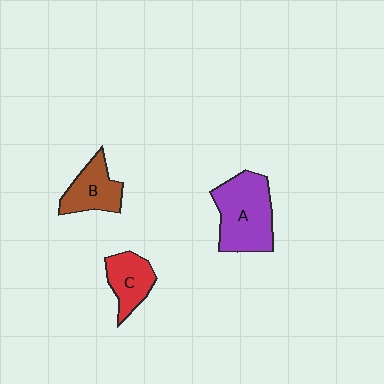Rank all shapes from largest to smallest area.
From largest to smallest: A (purple), B (brown), C (red).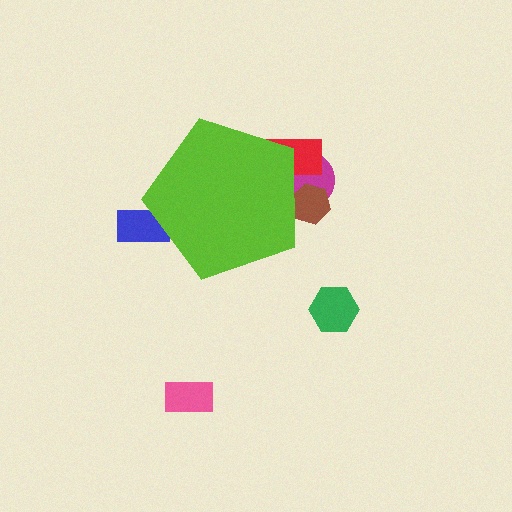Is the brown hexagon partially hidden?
Yes, the brown hexagon is partially hidden behind the lime pentagon.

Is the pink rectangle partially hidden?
No, the pink rectangle is fully visible.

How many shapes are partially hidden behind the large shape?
4 shapes are partially hidden.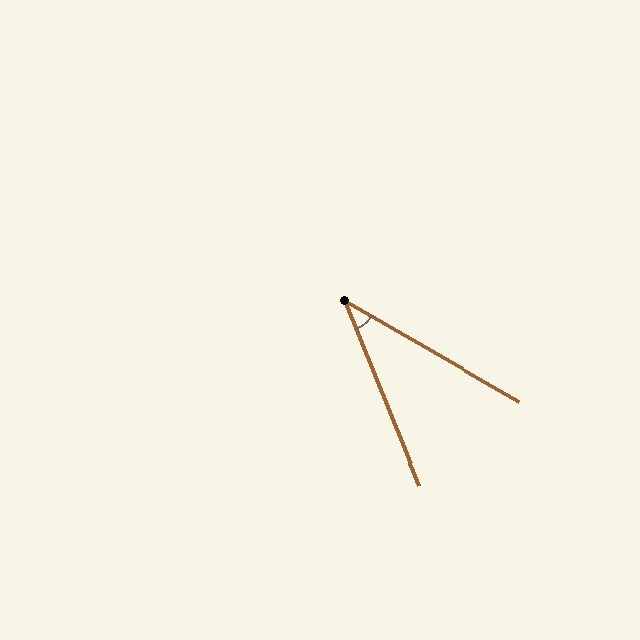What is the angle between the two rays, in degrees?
Approximately 38 degrees.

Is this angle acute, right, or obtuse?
It is acute.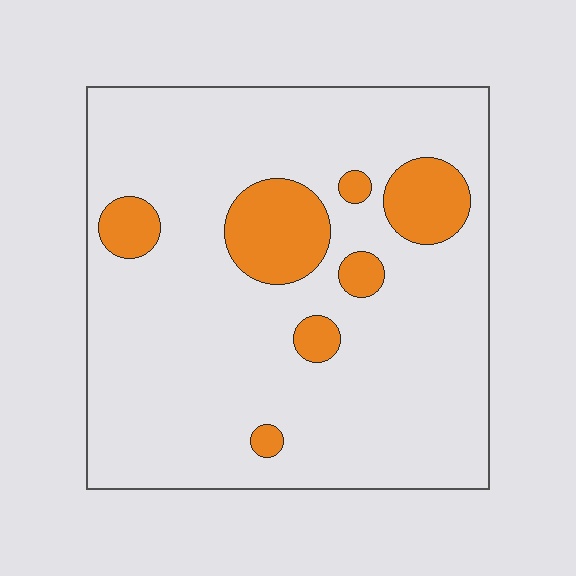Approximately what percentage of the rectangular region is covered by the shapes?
Approximately 15%.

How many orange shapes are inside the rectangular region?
7.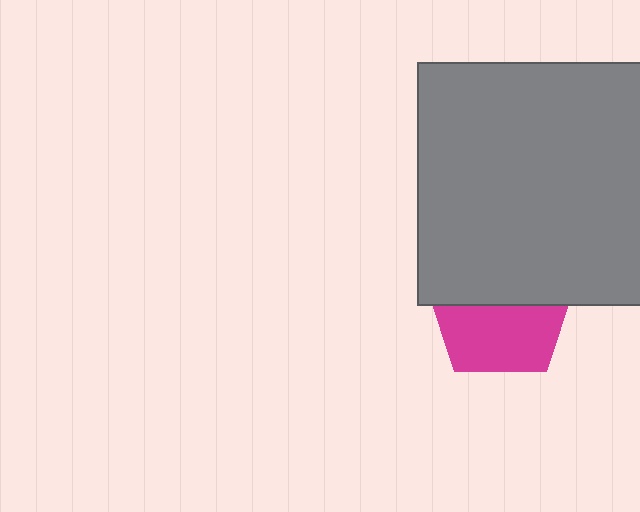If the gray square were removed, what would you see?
You would see the complete magenta pentagon.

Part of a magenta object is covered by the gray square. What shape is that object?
It is a pentagon.